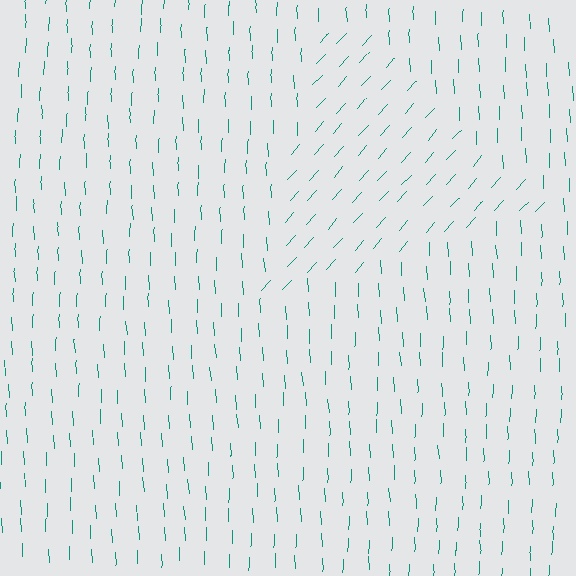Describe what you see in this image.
The image is filled with small teal line segments. A triangle region in the image has lines oriented differently from the surrounding lines, creating a visible texture boundary.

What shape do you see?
I see a triangle.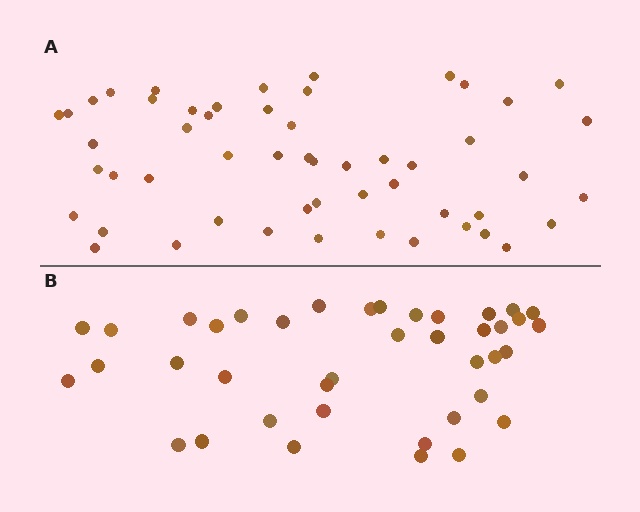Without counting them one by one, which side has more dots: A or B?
Region A (the top region) has more dots.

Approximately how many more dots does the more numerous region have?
Region A has approximately 15 more dots than region B.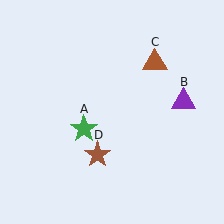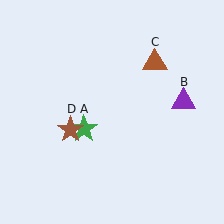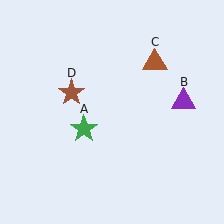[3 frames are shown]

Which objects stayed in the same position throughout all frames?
Green star (object A) and purple triangle (object B) and brown triangle (object C) remained stationary.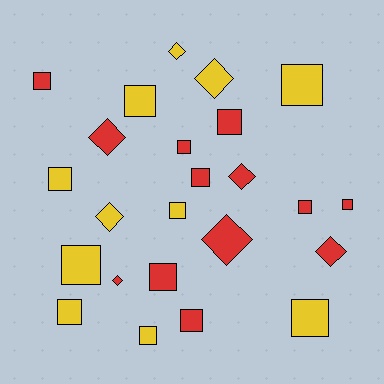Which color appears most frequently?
Red, with 13 objects.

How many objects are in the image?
There are 24 objects.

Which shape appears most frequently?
Square, with 16 objects.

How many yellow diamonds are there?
There are 3 yellow diamonds.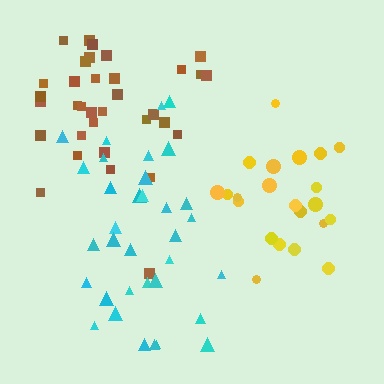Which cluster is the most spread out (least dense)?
Cyan.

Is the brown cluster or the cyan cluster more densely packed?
Brown.